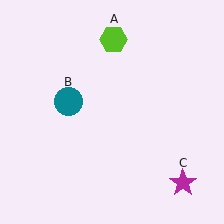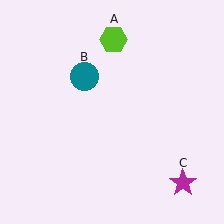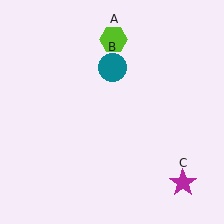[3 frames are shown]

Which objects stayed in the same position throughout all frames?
Lime hexagon (object A) and magenta star (object C) remained stationary.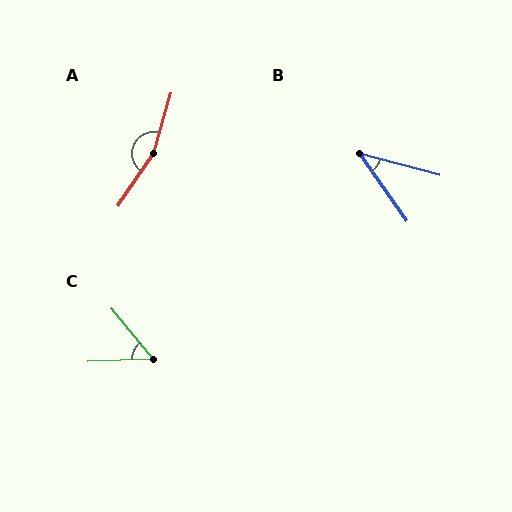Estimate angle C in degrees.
Approximately 53 degrees.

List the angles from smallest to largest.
B (40°), C (53°), A (161°).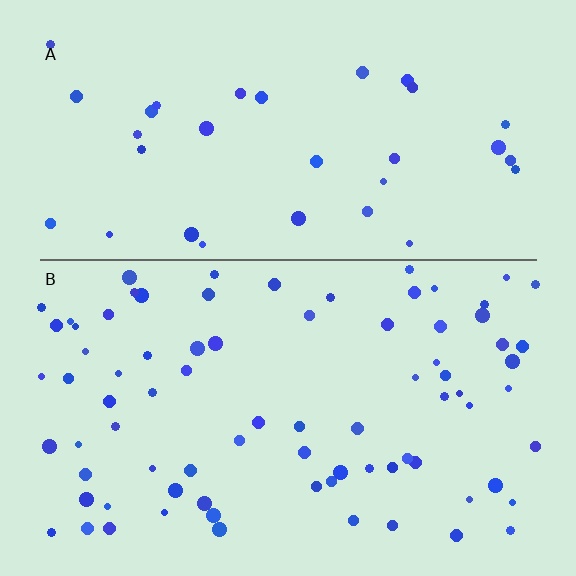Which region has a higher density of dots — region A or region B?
B (the bottom).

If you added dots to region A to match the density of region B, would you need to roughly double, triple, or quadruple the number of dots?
Approximately double.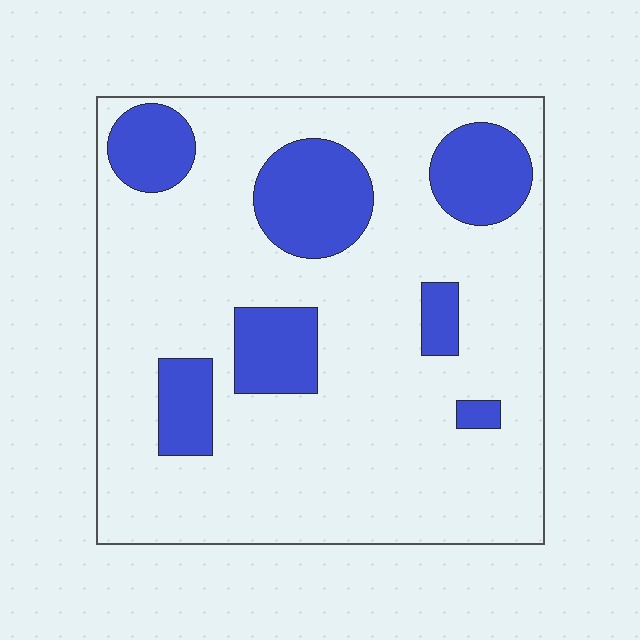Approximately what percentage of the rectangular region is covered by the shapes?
Approximately 20%.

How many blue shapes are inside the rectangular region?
7.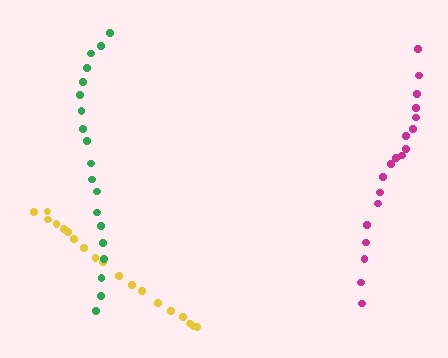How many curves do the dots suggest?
There are 3 distinct paths.